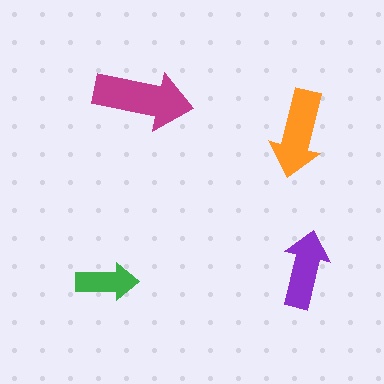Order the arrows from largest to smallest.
the magenta one, the orange one, the purple one, the green one.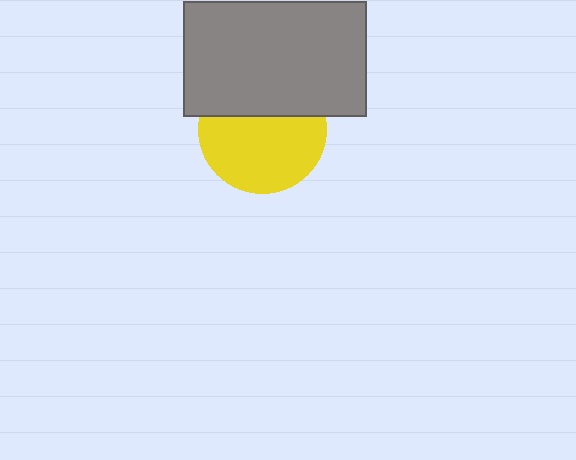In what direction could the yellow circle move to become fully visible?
The yellow circle could move down. That would shift it out from behind the gray rectangle entirely.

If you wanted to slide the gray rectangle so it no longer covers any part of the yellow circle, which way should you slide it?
Slide it up — that is the most direct way to separate the two shapes.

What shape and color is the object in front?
The object in front is a gray rectangle.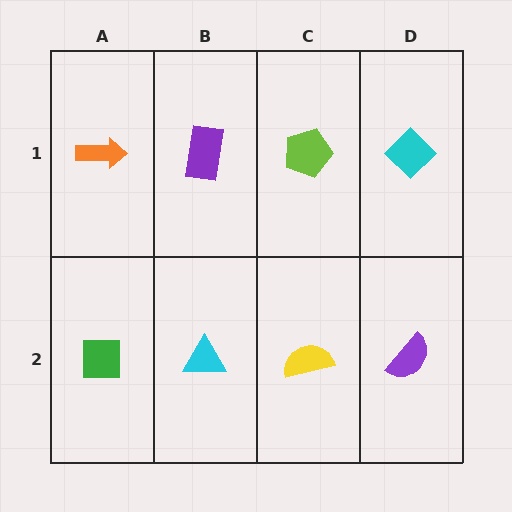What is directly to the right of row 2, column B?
A yellow semicircle.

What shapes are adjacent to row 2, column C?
A lime pentagon (row 1, column C), a cyan triangle (row 2, column B), a purple semicircle (row 2, column D).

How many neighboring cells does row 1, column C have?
3.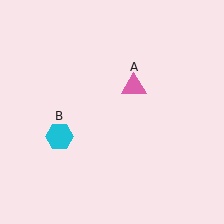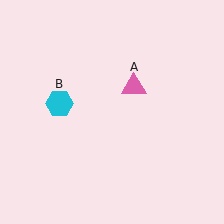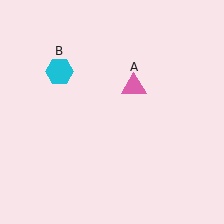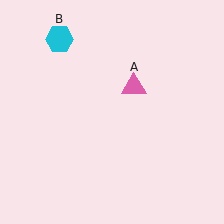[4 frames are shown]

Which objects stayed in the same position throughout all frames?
Pink triangle (object A) remained stationary.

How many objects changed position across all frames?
1 object changed position: cyan hexagon (object B).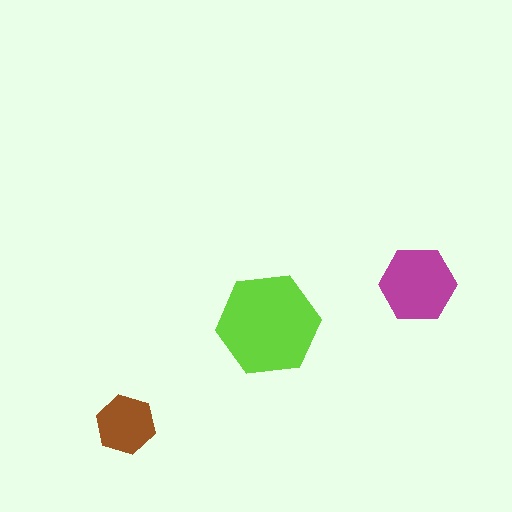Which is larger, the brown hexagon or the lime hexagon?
The lime one.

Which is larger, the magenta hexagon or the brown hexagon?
The magenta one.